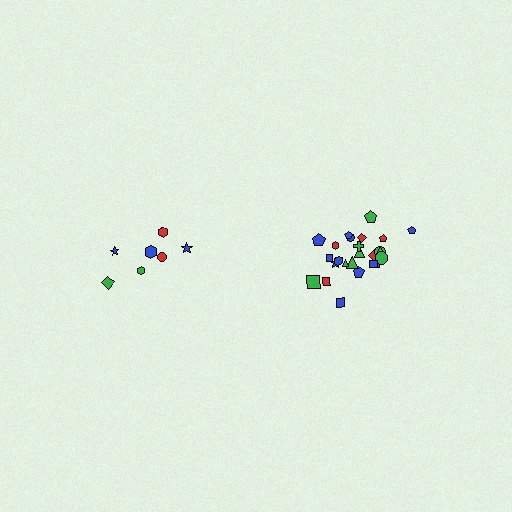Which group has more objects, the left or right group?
The right group.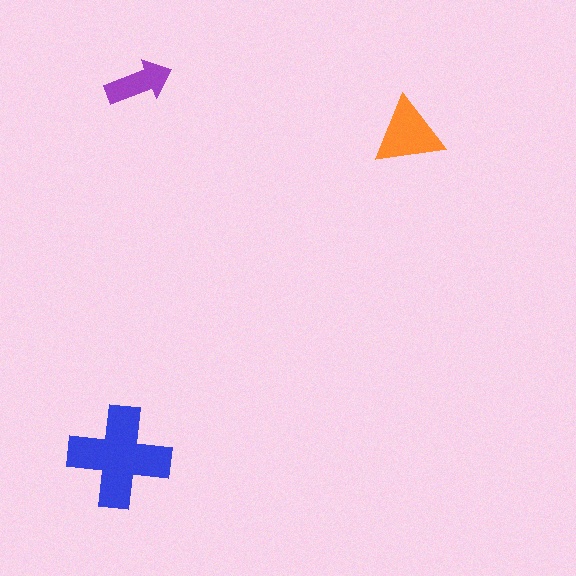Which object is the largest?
The blue cross.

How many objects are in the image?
There are 3 objects in the image.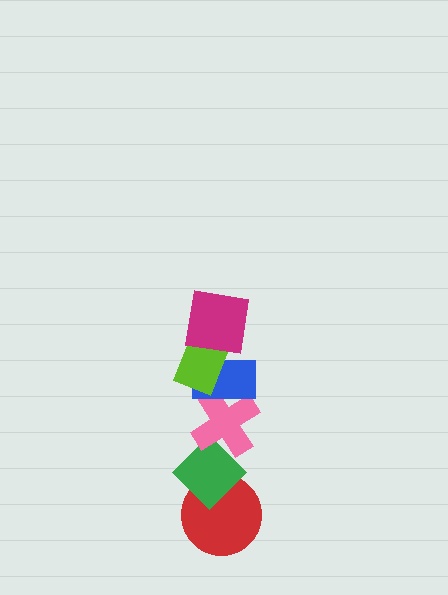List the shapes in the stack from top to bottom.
From top to bottom: the magenta square, the lime rectangle, the blue rectangle, the pink cross, the green diamond, the red circle.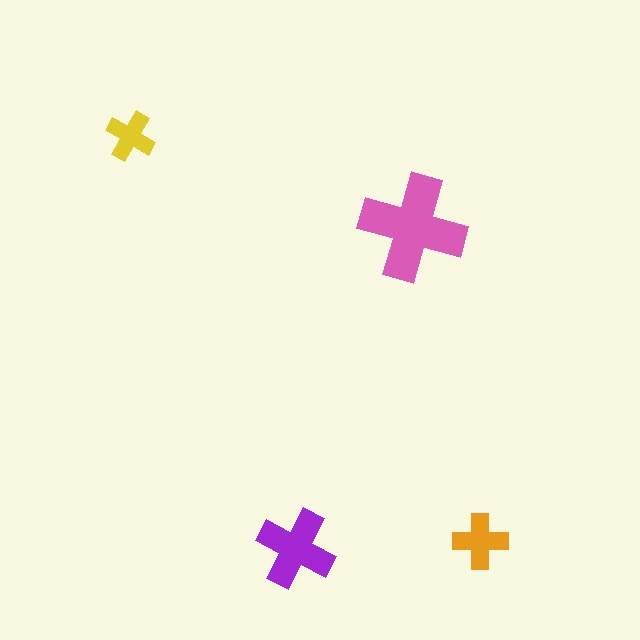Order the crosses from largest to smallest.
the pink one, the purple one, the orange one, the yellow one.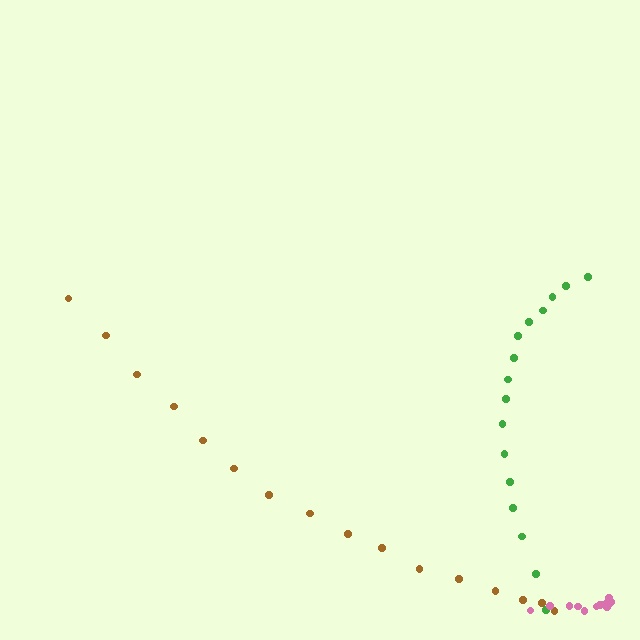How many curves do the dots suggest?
There are 3 distinct paths.